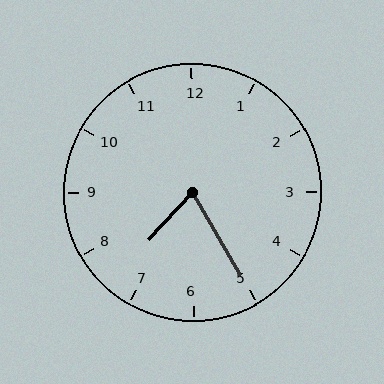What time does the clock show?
7:25.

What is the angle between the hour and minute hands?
Approximately 72 degrees.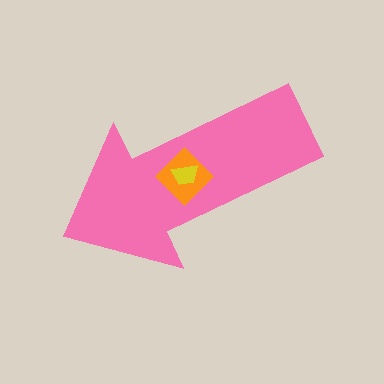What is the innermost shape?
The yellow trapezoid.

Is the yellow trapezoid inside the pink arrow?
Yes.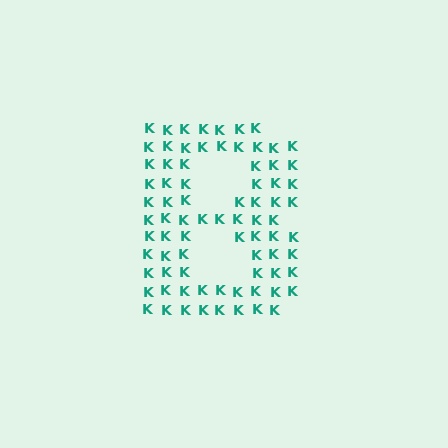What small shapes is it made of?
It is made of small letter K's.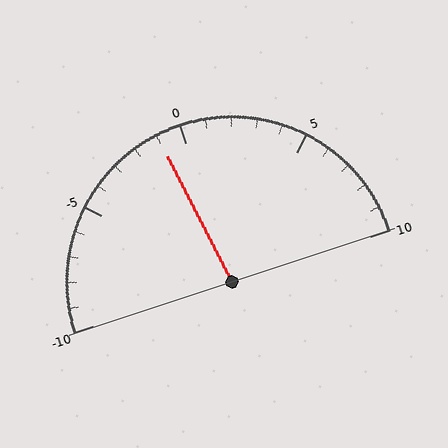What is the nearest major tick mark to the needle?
The nearest major tick mark is 0.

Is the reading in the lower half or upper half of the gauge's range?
The reading is in the lower half of the range (-10 to 10).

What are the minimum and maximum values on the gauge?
The gauge ranges from -10 to 10.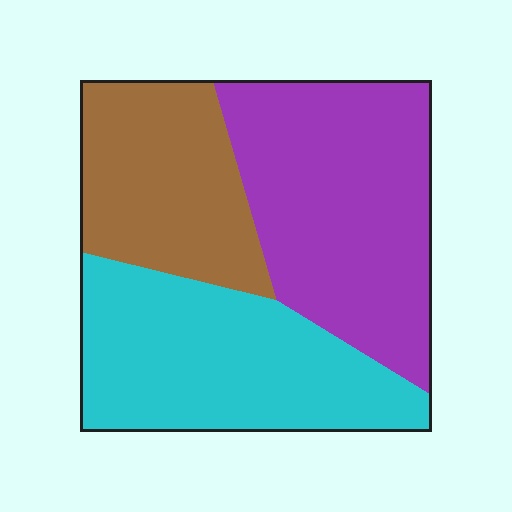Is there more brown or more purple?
Purple.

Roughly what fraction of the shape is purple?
Purple takes up between a quarter and a half of the shape.